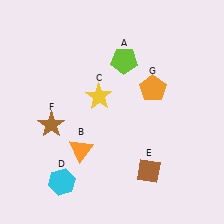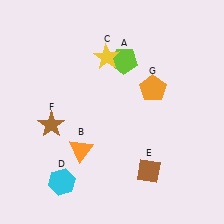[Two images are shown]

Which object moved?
The yellow star (C) moved up.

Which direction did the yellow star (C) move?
The yellow star (C) moved up.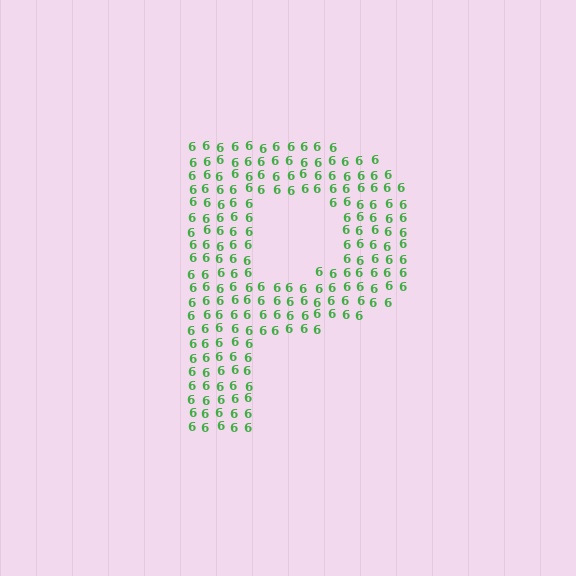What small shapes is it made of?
It is made of small digit 6's.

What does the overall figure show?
The overall figure shows the letter P.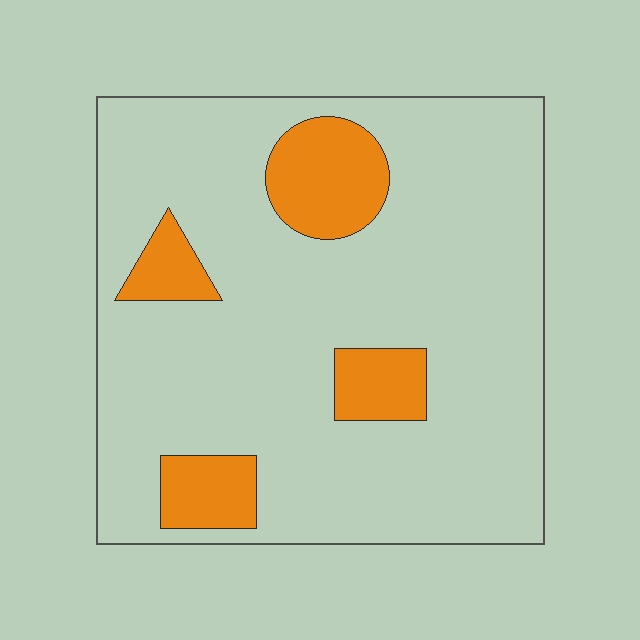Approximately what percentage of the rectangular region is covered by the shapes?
Approximately 15%.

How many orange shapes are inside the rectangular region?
4.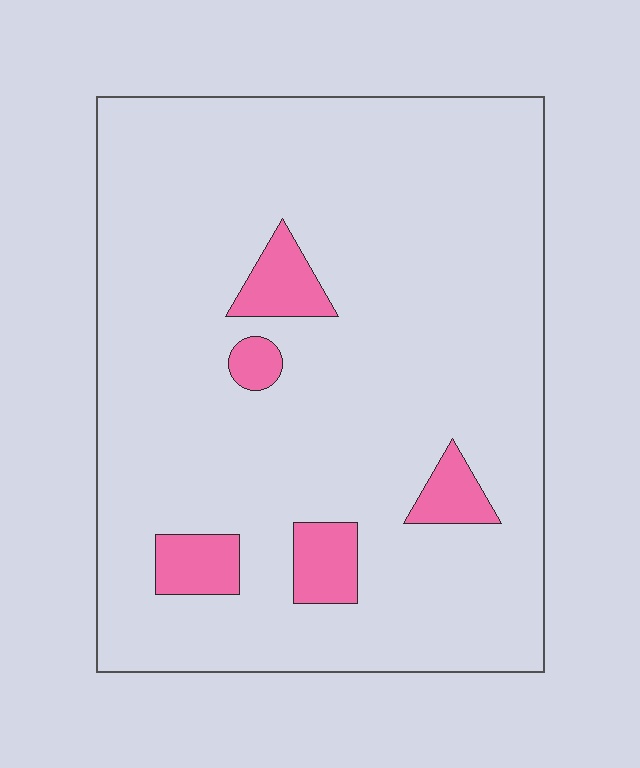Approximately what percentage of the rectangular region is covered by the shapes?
Approximately 10%.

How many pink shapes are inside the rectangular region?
5.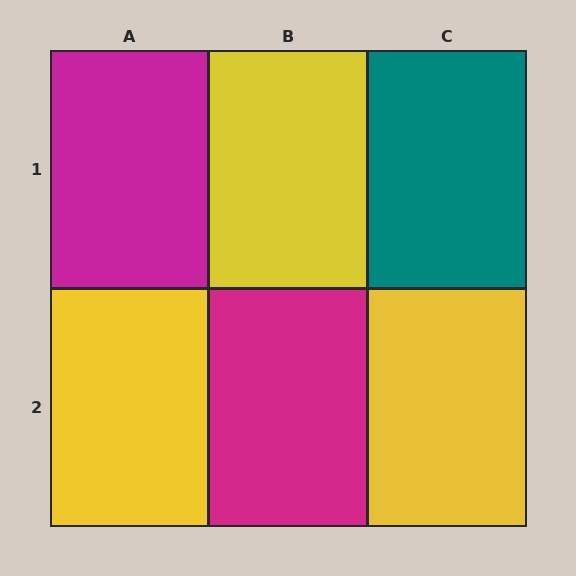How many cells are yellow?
3 cells are yellow.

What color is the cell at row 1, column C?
Teal.